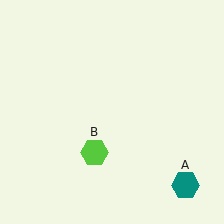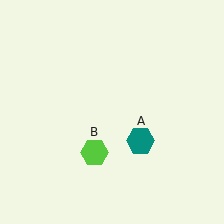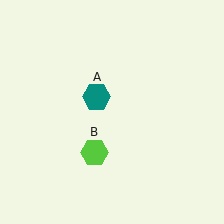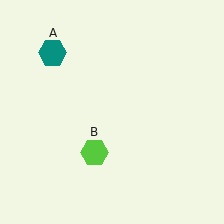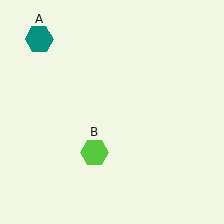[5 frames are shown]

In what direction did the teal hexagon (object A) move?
The teal hexagon (object A) moved up and to the left.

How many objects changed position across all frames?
1 object changed position: teal hexagon (object A).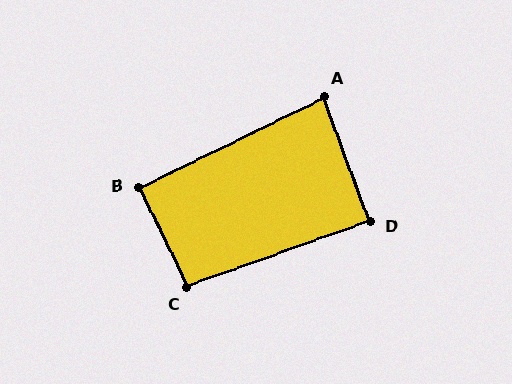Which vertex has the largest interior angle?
C, at approximately 96 degrees.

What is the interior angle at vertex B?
Approximately 90 degrees (approximately right).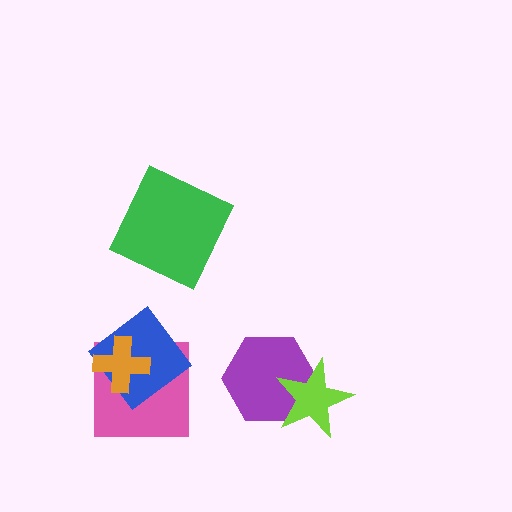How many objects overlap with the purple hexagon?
1 object overlaps with the purple hexagon.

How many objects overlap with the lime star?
1 object overlaps with the lime star.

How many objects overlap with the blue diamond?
2 objects overlap with the blue diamond.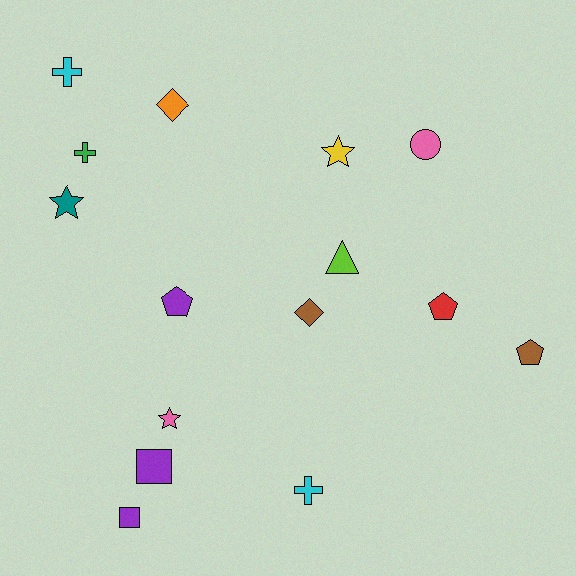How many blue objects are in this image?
There are no blue objects.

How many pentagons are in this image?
There are 3 pentagons.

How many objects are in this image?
There are 15 objects.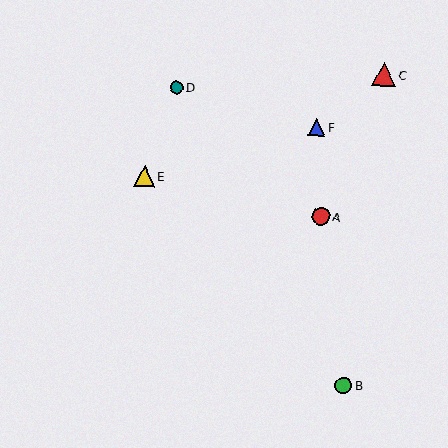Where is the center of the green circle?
The center of the green circle is at (343, 386).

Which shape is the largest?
The red triangle (labeled C) is the largest.